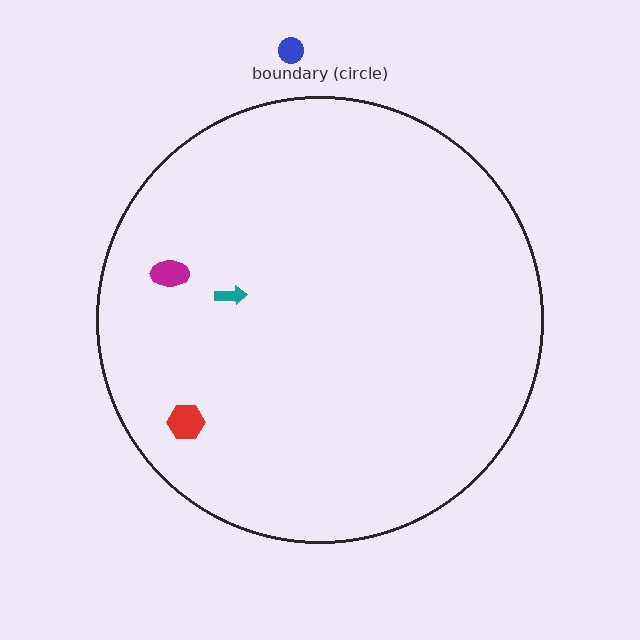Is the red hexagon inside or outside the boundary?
Inside.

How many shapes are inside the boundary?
3 inside, 1 outside.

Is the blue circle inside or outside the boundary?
Outside.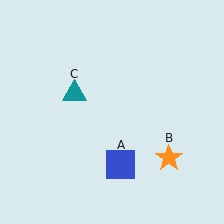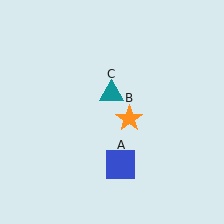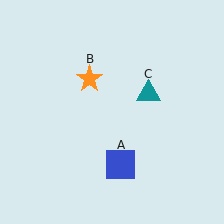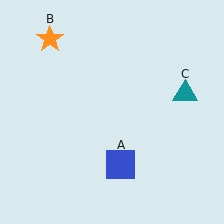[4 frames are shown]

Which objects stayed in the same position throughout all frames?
Blue square (object A) remained stationary.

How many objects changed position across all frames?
2 objects changed position: orange star (object B), teal triangle (object C).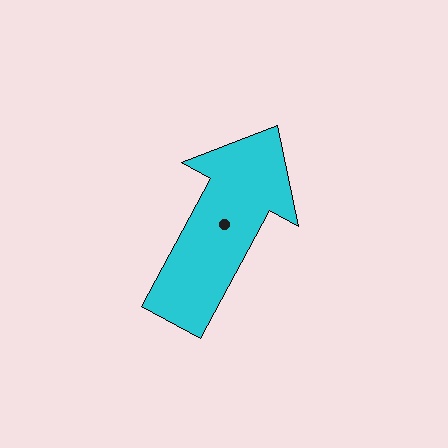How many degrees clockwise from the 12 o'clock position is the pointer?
Approximately 28 degrees.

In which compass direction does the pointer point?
Northeast.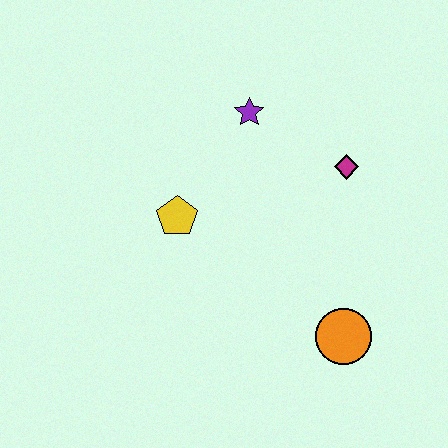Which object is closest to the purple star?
The magenta diamond is closest to the purple star.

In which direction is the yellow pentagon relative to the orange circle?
The yellow pentagon is to the left of the orange circle.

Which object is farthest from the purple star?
The orange circle is farthest from the purple star.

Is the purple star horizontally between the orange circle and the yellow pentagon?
Yes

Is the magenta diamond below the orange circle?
No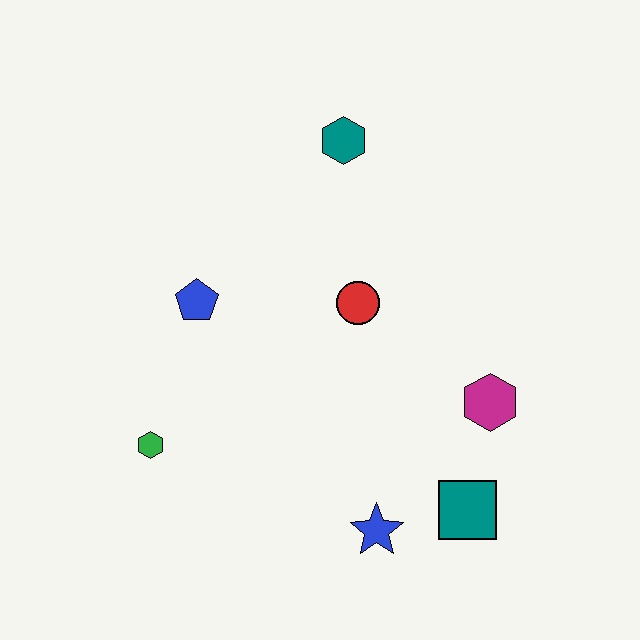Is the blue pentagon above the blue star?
Yes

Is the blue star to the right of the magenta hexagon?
No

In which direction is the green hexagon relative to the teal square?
The green hexagon is to the left of the teal square.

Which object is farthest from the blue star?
The teal hexagon is farthest from the blue star.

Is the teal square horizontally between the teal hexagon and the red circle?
No